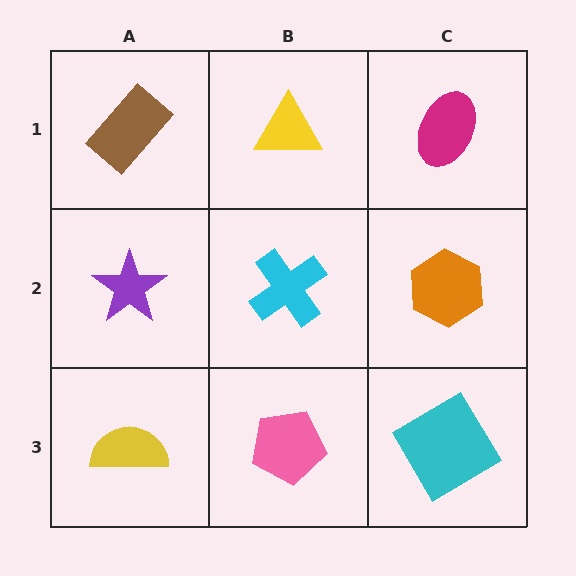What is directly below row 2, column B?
A pink pentagon.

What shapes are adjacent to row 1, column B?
A cyan cross (row 2, column B), a brown rectangle (row 1, column A), a magenta ellipse (row 1, column C).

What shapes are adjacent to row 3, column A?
A purple star (row 2, column A), a pink pentagon (row 3, column B).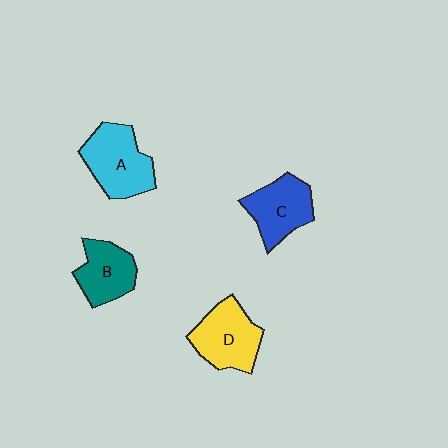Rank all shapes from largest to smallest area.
From largest to smallest: A (cyan), D (yellow), C (blue), B (teal).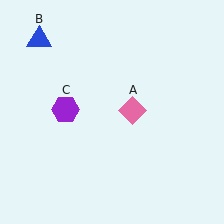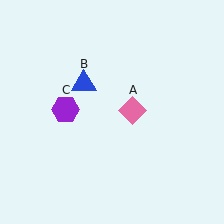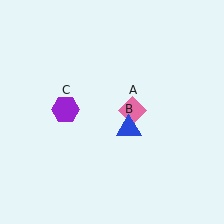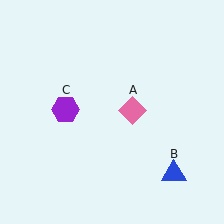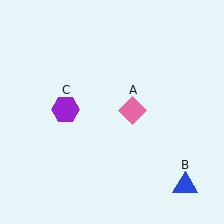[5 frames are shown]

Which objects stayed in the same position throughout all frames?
Pink diamond (object A) and purple hexagon (object C) remained stationary.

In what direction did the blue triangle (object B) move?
The blue triangle (object B) moved down and to the right.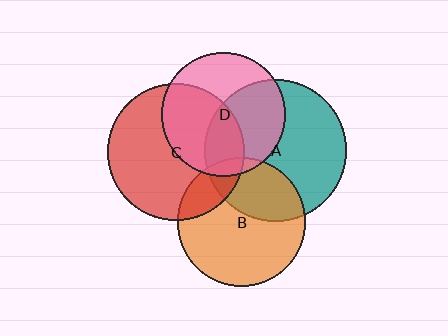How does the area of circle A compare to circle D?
Approximately 1.3 times.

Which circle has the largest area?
Circle A (teal).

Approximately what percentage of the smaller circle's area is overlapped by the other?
Approximately 50%.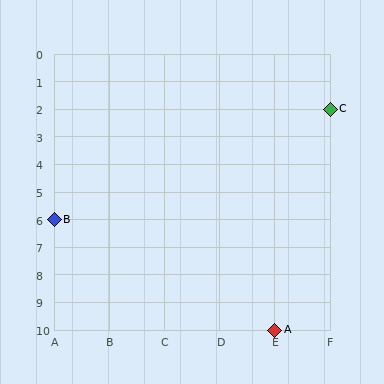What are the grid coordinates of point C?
Point C is at grid coordinates (F, 2).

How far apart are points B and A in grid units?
Points B and A are 4 columns and 4 rows apart (about 5.7 grid units diagonally).